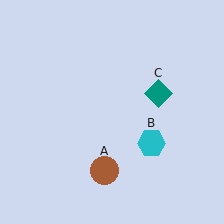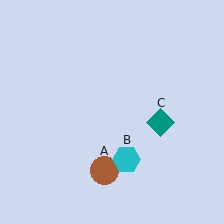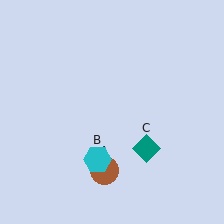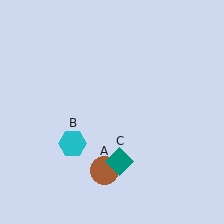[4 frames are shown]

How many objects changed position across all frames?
2 objects changed position: cyan hexagon (object B), teal diamond (object C).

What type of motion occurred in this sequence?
The cyan hexagon (object B), teal diamond (object C) rotated clockwise around the center of the scene.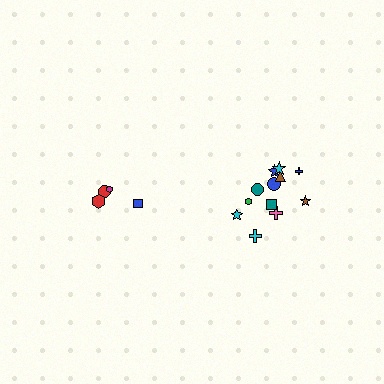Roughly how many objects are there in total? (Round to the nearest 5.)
Roughly 15 objects in total.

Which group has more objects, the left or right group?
The right group.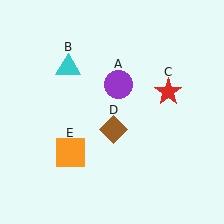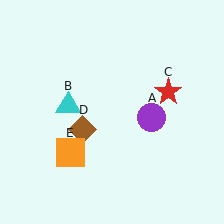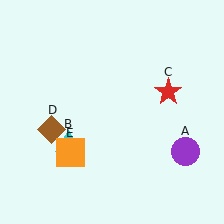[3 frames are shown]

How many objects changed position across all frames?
3 objects changed position: purple circle (object A), cyan triangle (object B), brown diamond (object D).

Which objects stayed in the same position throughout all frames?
Red star (object C) and orange square (object E) remained stationary.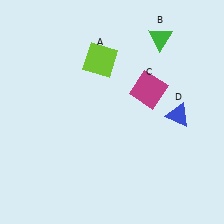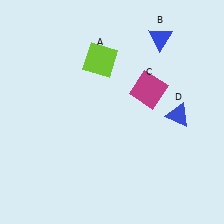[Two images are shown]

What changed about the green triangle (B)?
In Image 1, B is green. In Image 2, it changed to blue.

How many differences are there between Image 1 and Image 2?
There is 1 difference between the two images.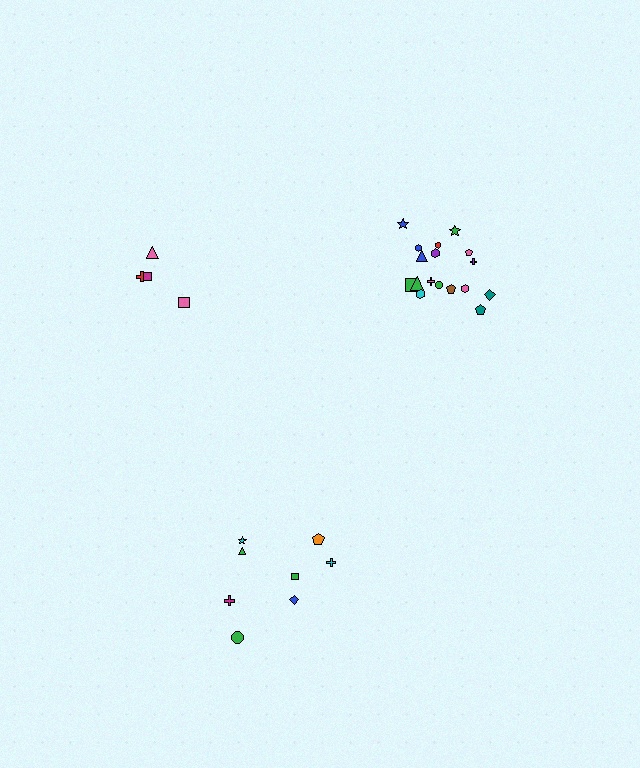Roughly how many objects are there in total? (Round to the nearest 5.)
Roughly 30 objects in total.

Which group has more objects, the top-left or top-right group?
The top-right group.